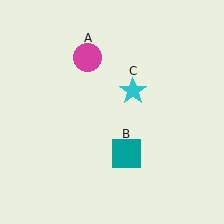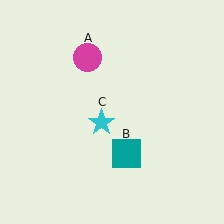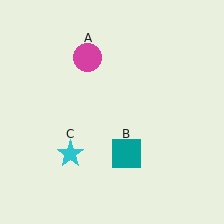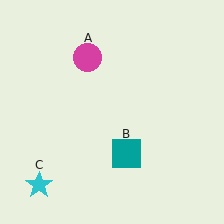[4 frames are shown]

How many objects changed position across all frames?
1 object changed position: cyan star (object C).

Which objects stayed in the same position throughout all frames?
Magenta circle (object A) and teal square (object B) remained stationary.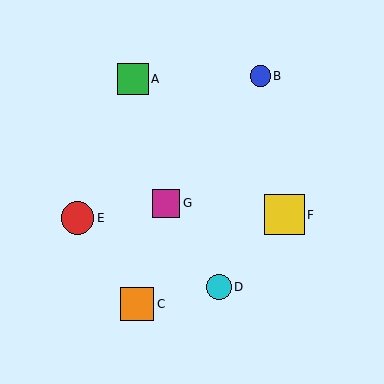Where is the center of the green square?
The center of the green square is at (133, 79).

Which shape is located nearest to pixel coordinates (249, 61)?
The blue circle (labeled B) at (260, 76) is nearest to that location.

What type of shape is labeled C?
Shape C is an orange square.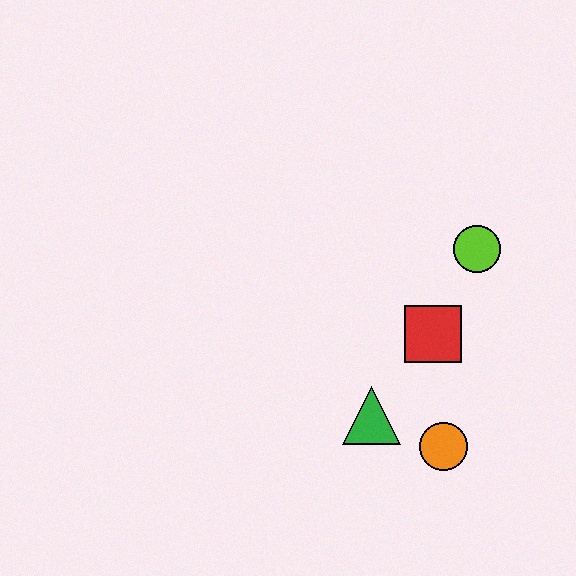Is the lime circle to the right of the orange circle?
Yes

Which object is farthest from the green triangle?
The lime circle is farthest from the green triangle.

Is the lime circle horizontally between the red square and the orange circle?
No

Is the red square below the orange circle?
No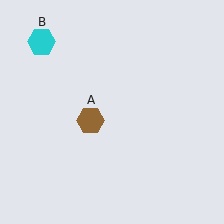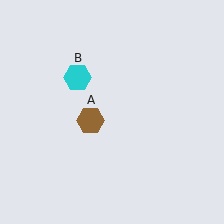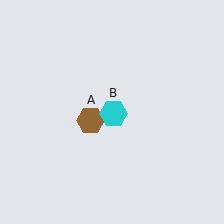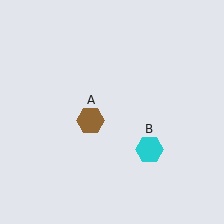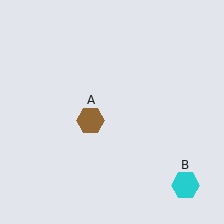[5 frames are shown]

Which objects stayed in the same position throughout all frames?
Brown hexagon (object A) remained stationary.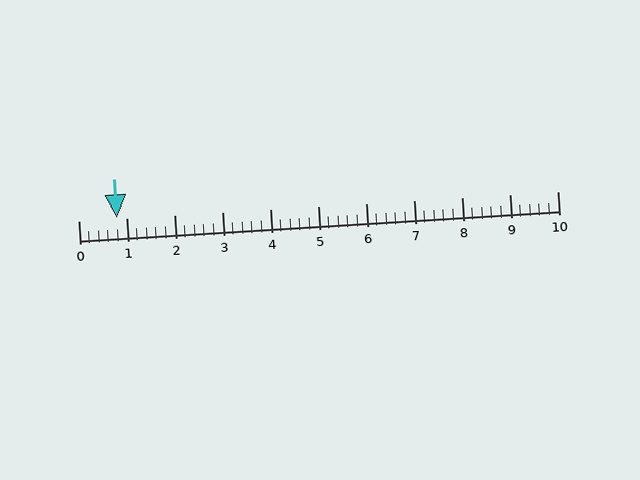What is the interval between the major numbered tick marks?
The major tick marks are spaced 1 units apart.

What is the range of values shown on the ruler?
The ruler shows values from 0 to 10.